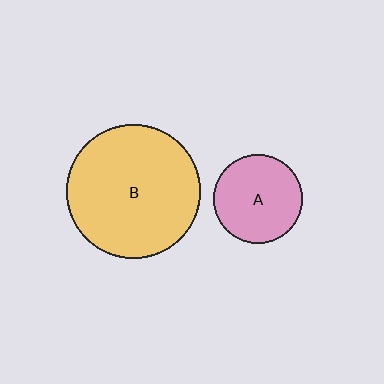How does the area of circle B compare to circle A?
Approximately 2.2 times.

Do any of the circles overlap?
No, none of the circles overlap.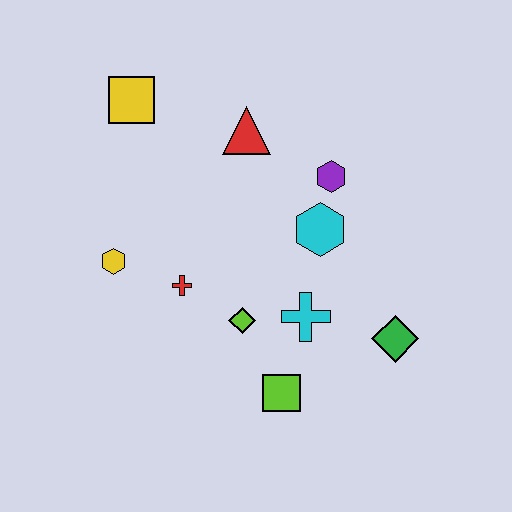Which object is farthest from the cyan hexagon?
The yellow square is farthest from the cyan hexagon.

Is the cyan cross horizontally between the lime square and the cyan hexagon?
Yes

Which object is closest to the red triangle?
The purple hexagon is closest to the red triangle.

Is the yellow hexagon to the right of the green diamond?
No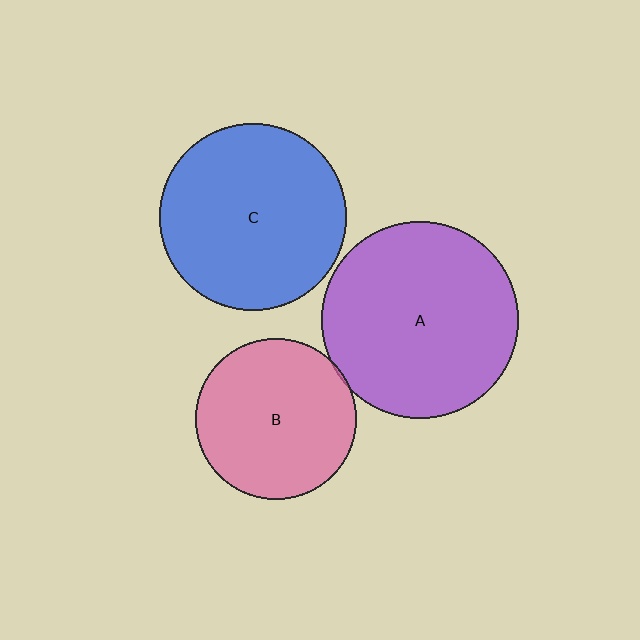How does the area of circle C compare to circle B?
Approximately 1.3 times.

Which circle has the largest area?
Circle A (purple).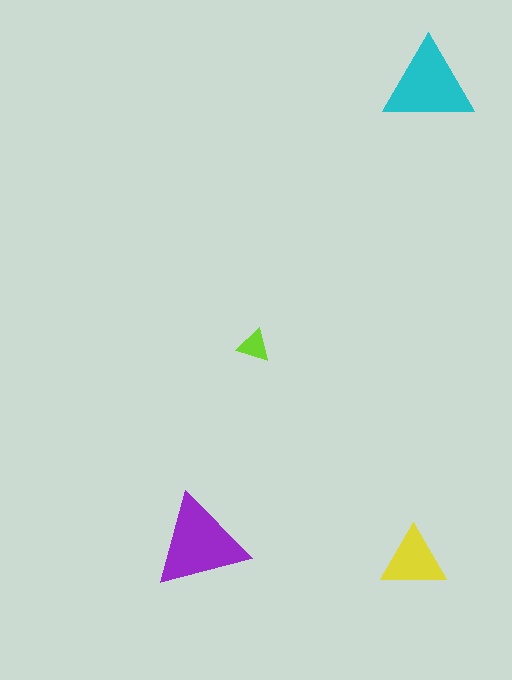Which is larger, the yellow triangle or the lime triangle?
The yellow one.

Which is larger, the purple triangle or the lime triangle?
The purple one.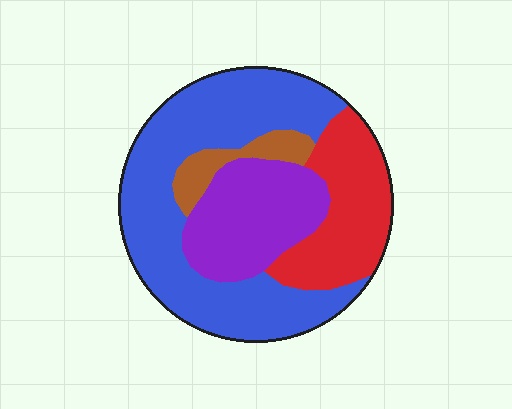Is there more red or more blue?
Blue.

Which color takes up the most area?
Blue, at roughly 50%.